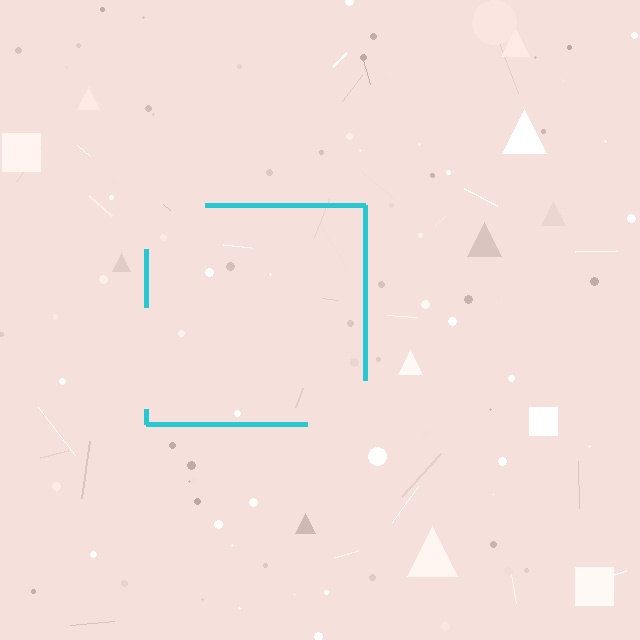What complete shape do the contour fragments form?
The contour fragments form a square.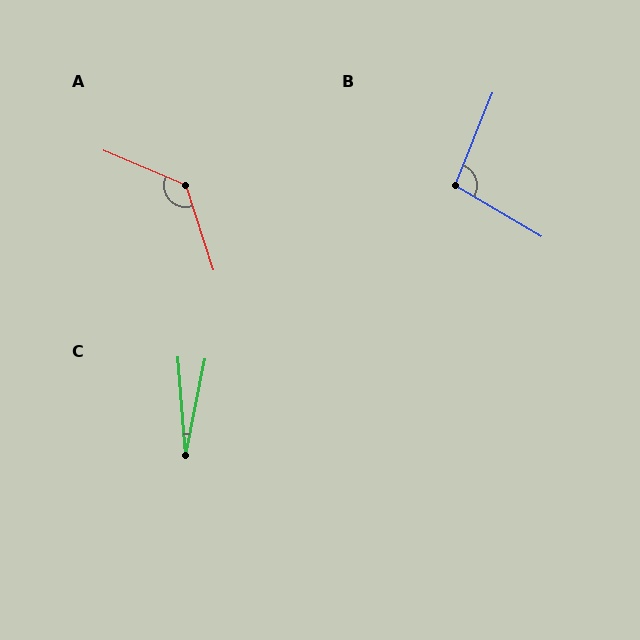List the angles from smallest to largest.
C (16°), B (98°), A (131°).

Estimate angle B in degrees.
Approximately 98 degrees.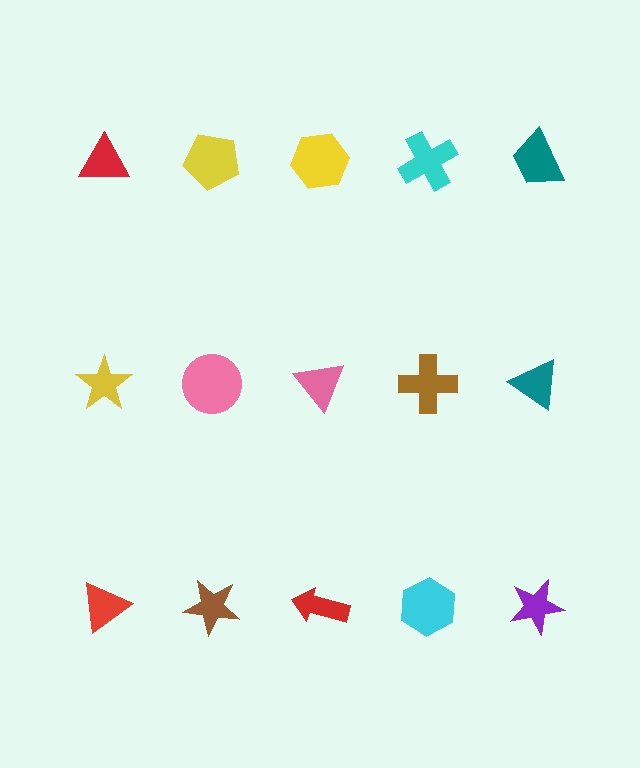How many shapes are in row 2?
5 shapes.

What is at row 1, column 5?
A teal trapezoid.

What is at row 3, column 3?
A red arrow.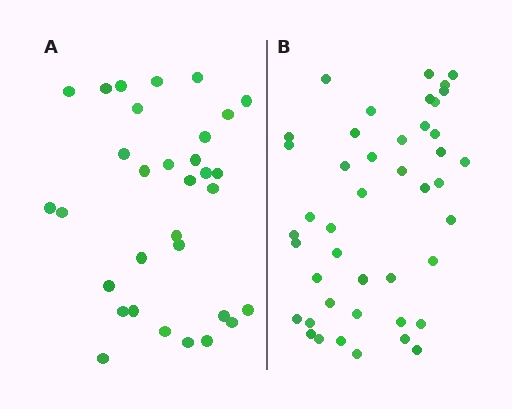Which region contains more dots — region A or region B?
Region B (the right region) has more dots.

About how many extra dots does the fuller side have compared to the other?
Region B has roughly 12 or so more dots than region A.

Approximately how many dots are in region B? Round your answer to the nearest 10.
About 40 dots. (The exact count is 44, which rounds to 40.)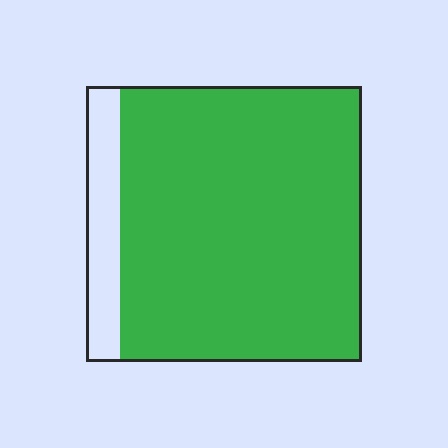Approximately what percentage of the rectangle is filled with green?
Approximately 90%.